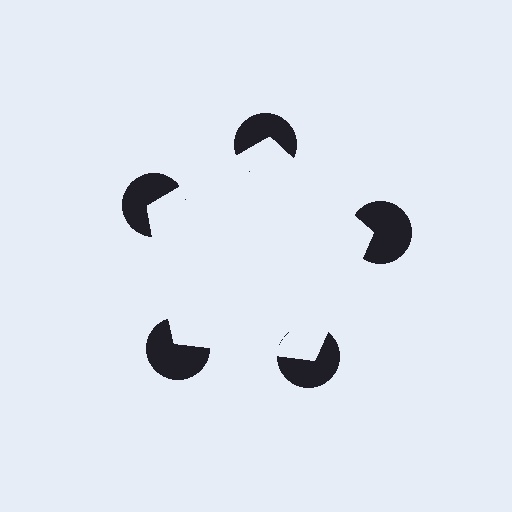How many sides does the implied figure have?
5 sides.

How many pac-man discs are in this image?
There are 5 — one at each vertex of the illusory pentagon.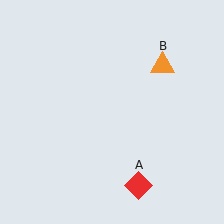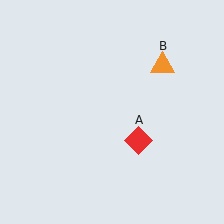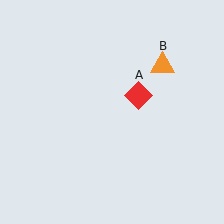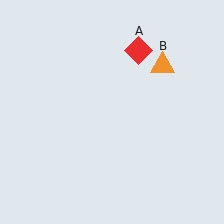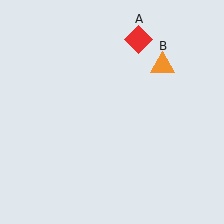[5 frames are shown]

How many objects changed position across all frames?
1 object changed position: red diamond (object A).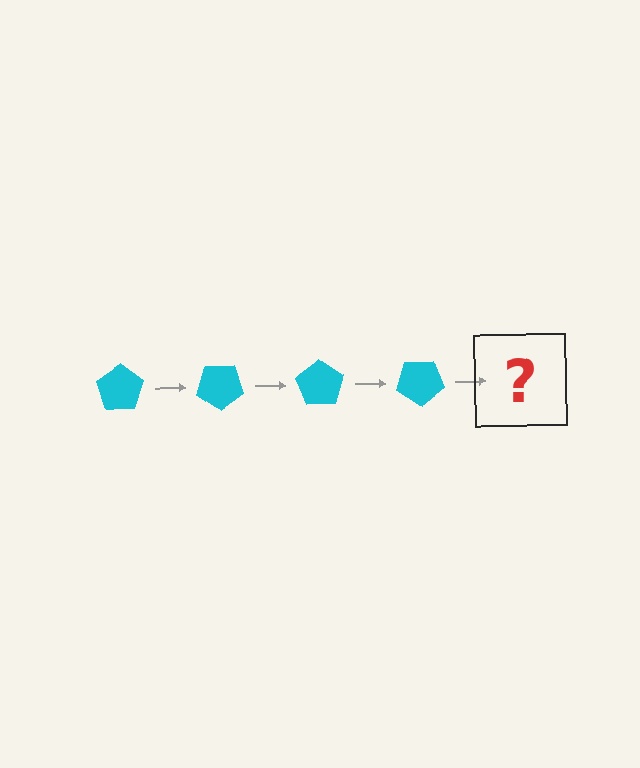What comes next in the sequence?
The next element should be a cyan pentagon rotated 140 degrees.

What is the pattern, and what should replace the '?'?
The pattern is that the pentagon rotates 35 degrees each step. The '?' should be a cyan pentagon rotated 140 degrees.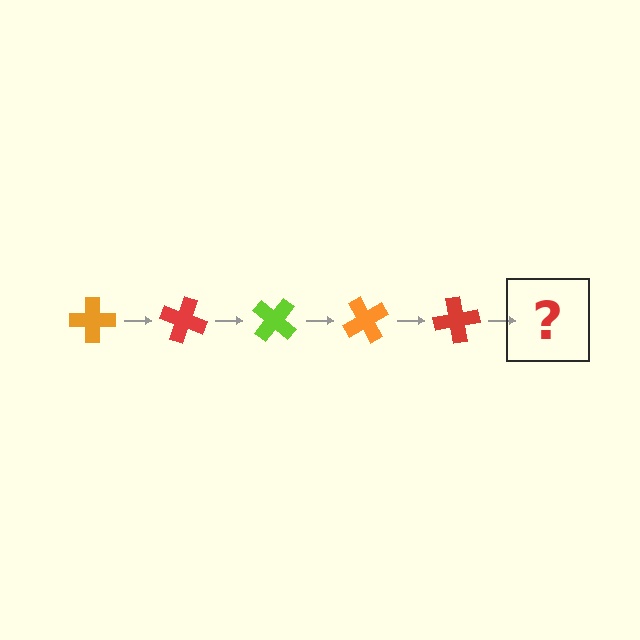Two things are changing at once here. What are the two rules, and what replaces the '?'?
The two rules are that it rotates 20 degrees each step and the color cycles through orange, red, and lime. The '?' should be a lime cross, rotated 100 degrees from the start.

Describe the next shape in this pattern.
It should be a lime cross, rotated 100 degrees from the start.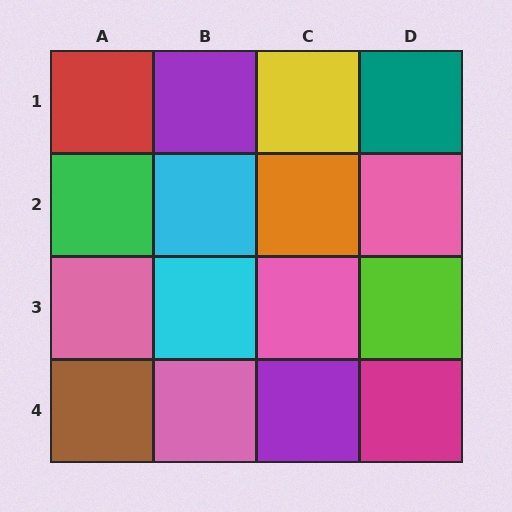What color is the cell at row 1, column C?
Yellow.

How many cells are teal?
1 cell is teal.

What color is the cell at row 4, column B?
Pink.